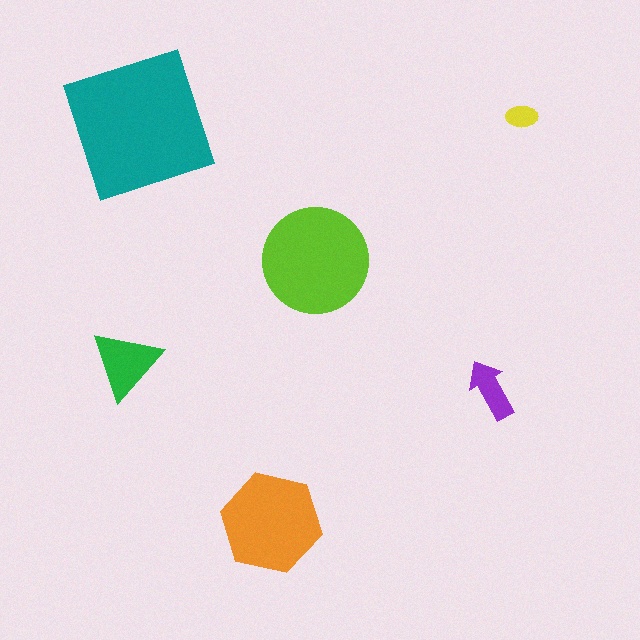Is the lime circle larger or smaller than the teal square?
Smaller.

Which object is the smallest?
The yellow ellipse.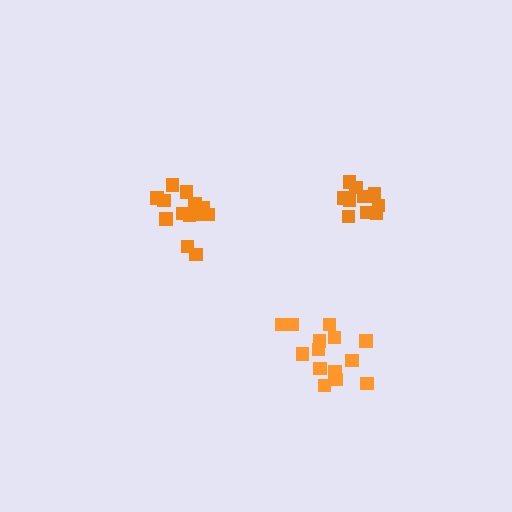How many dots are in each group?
Group 1: 11 dots, Group 2: 14 dots, Group 3: 14 dots (39 total).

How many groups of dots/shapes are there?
There are 3 groups.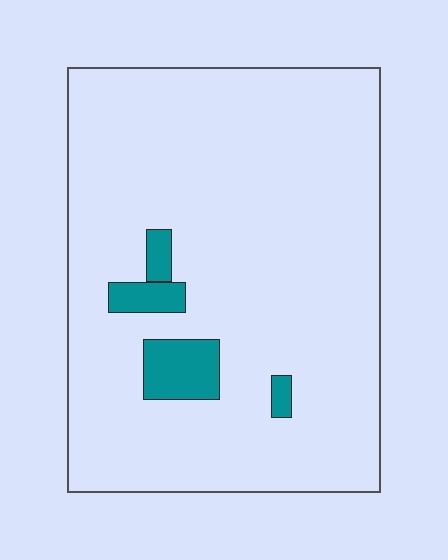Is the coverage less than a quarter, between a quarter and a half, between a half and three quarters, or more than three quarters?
Less than a quarter.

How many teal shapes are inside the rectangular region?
4.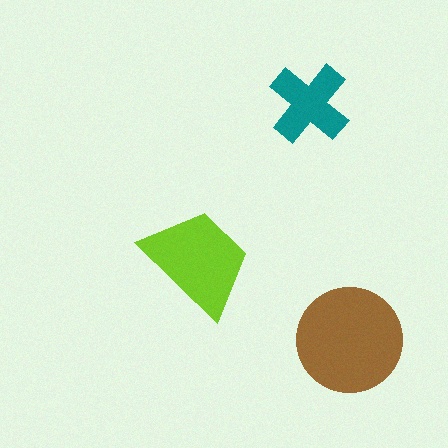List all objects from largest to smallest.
The brown circle, the lime trapezoid, the teal cross.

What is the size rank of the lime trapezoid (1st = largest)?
2nd.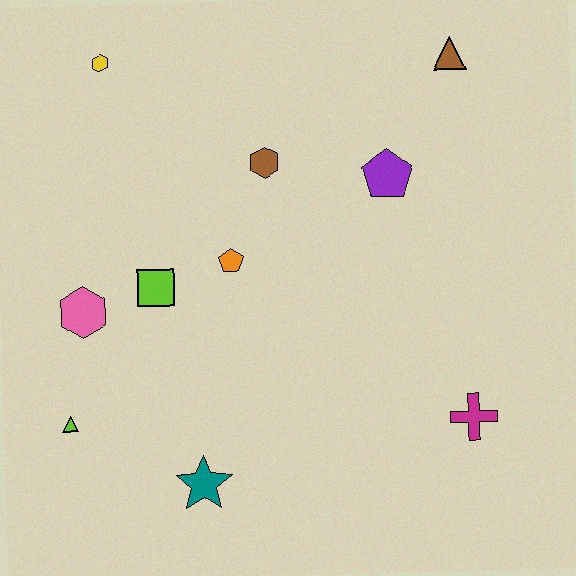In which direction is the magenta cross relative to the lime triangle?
The magenta cross is to the right of the lime triangle.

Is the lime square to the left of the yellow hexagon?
No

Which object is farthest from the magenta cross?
The yellow hexagon is farthest from the magenta cross.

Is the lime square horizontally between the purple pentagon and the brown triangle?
No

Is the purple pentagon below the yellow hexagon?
Yes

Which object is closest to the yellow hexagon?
The brown hexagon is closest to the yellow hexagon.